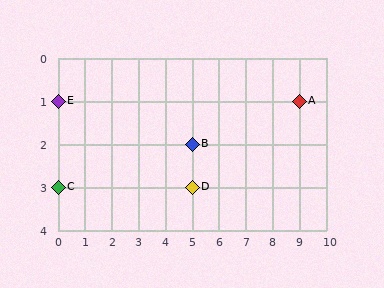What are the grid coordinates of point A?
Point A is at grid coordinates (9, 1).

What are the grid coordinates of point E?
Point E is at grid coordinates (0, 1).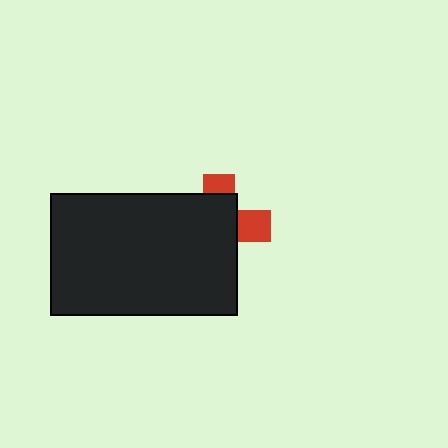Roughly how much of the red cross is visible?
A small part of it is visible (roughly 30%).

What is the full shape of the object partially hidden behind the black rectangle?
The partially hidden object is a red cross.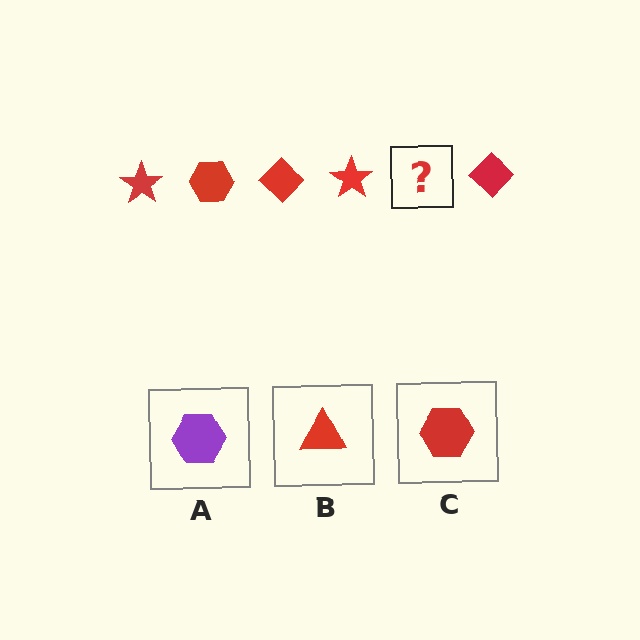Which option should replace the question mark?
Option C.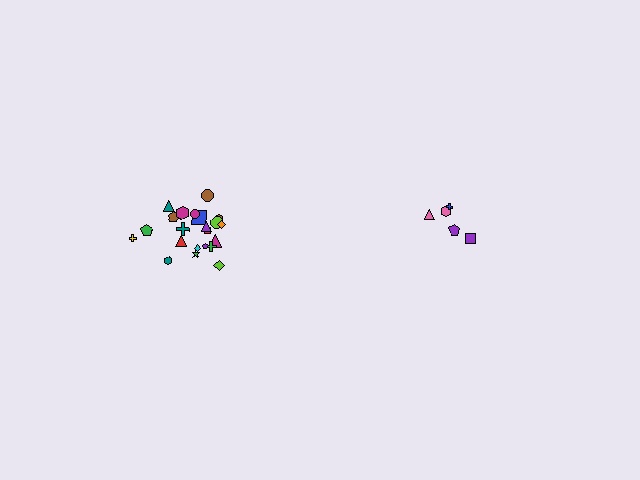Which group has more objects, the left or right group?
The left group.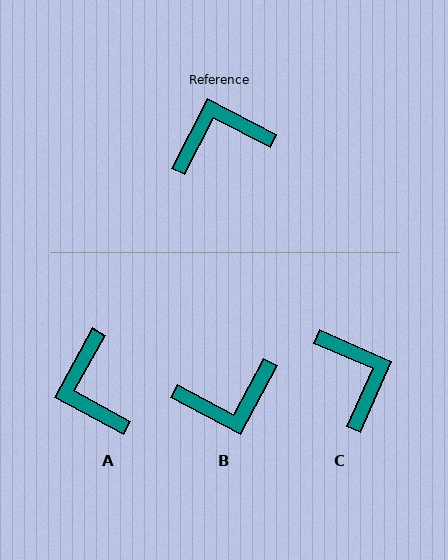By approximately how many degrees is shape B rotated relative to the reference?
Approximately 179 degrees counter-clockwise.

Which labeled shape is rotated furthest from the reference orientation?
B, about 179 degrees away.